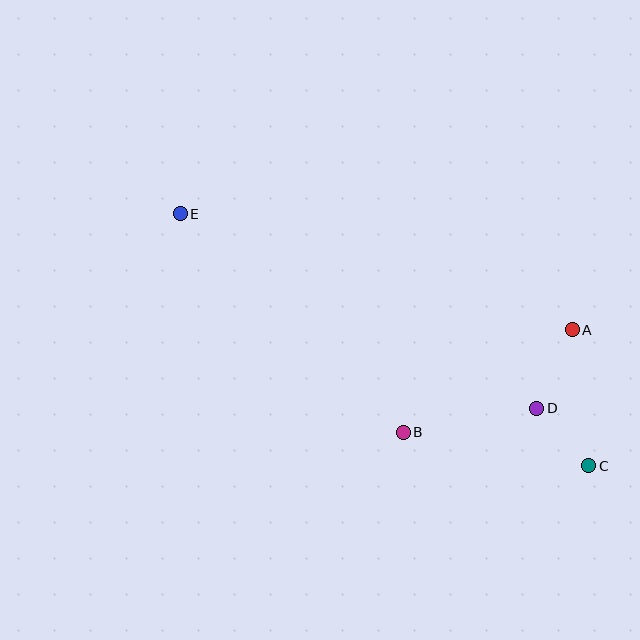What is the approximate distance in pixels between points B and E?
The distance between B and E is approximately 312 pixels.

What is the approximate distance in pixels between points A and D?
The distance between A and D is approximately 86 pixels.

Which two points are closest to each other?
Points C and D are closest to each other.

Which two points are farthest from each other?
Points C and E are farthest from each other.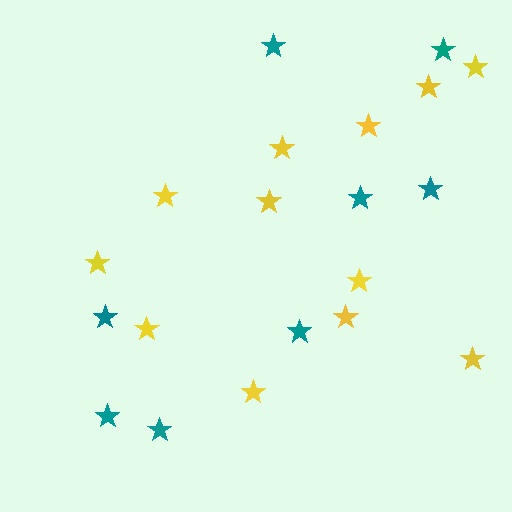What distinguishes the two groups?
There are 2 groups: one group of yellow stars (12) and one group of teal stars (8).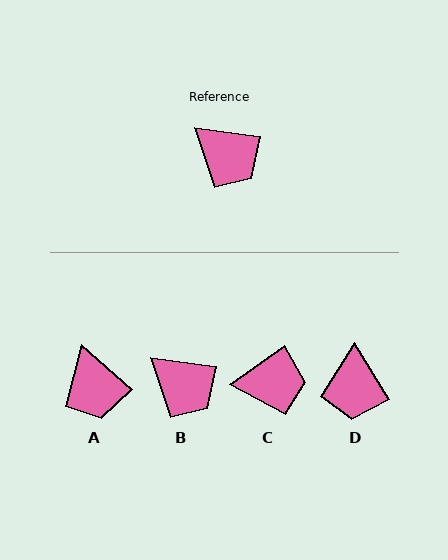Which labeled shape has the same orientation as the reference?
B.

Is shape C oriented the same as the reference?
No, it is off by about 43 degrees.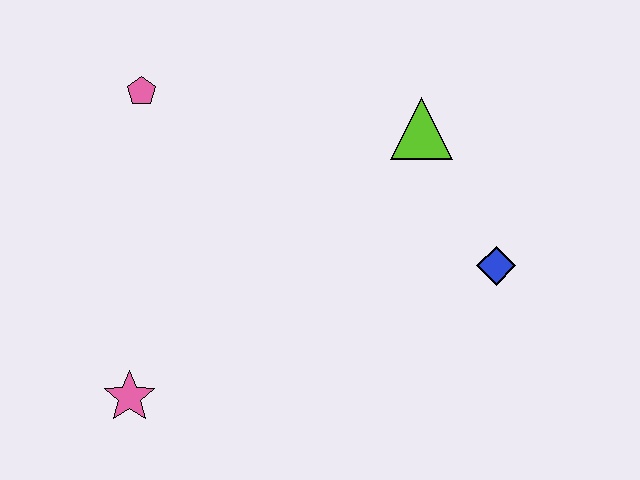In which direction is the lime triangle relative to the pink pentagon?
The lime triangle is to the right of the pink pentagon.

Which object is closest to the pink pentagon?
The lime triangle is closest to the pink pentagon.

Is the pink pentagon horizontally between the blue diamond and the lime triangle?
No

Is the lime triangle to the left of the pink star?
No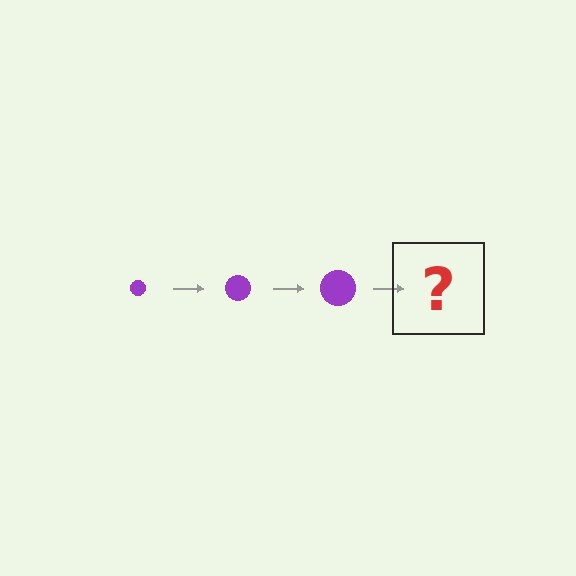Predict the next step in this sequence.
The next step is a purple circle, larger than the previous one.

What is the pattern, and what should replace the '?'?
The pattern is that the circle gets progressively larger each step. The '?' should be a purple circle, larger than the previous one.